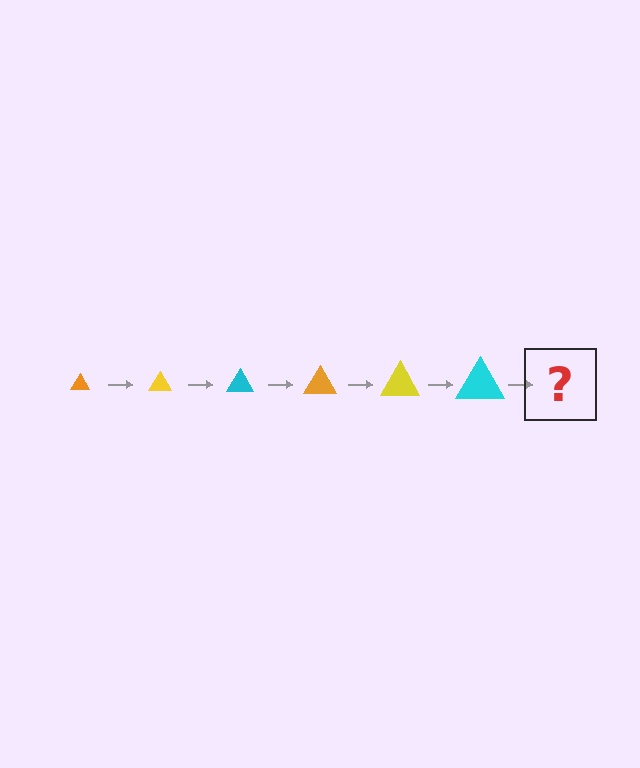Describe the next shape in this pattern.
It should be an orange triangle, larger than the previous one.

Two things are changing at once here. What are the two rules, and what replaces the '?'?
The two rules are that the triangle grows larger each step and the color cycles through orange, yellow, and cyan. The '?' should be an orange triangle, larger than the previous one.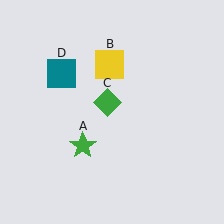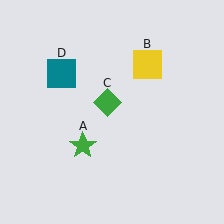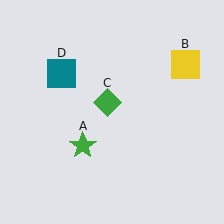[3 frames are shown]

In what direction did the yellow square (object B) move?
The yellow square (object B) moved right.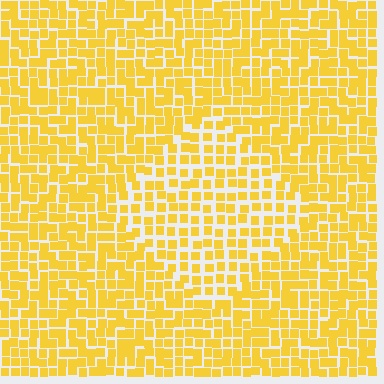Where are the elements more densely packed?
The elements are more densely packed outside the diamond boundary.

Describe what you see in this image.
The image contains small yellow elements arranged at two different densities. A diamond-shaped region is visible where the elements are less densely packed than the surrounding area.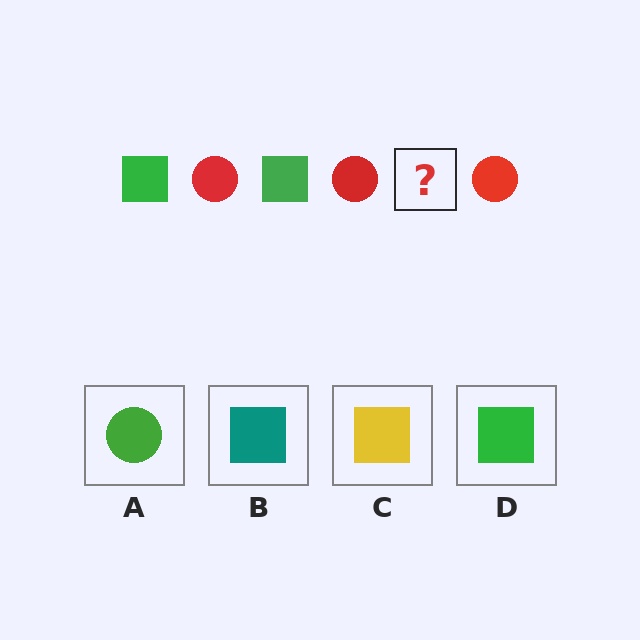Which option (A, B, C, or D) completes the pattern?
D.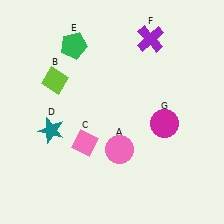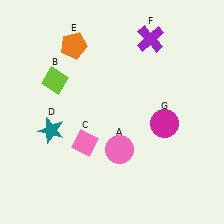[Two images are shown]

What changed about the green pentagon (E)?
In Image 1, E is green. In Image 2, it changed to orange.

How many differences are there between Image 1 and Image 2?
There is 1 difference between the two images.